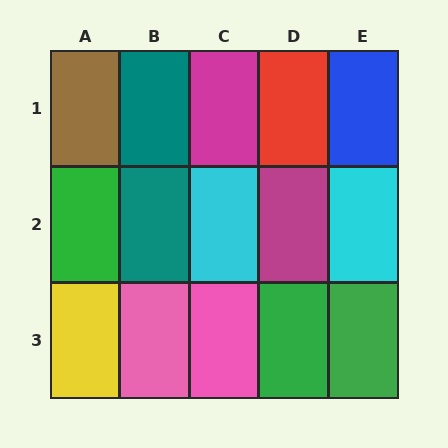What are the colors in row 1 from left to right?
Brown, teal, magenta, red, blue.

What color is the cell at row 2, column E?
Cyan.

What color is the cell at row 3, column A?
Yellow.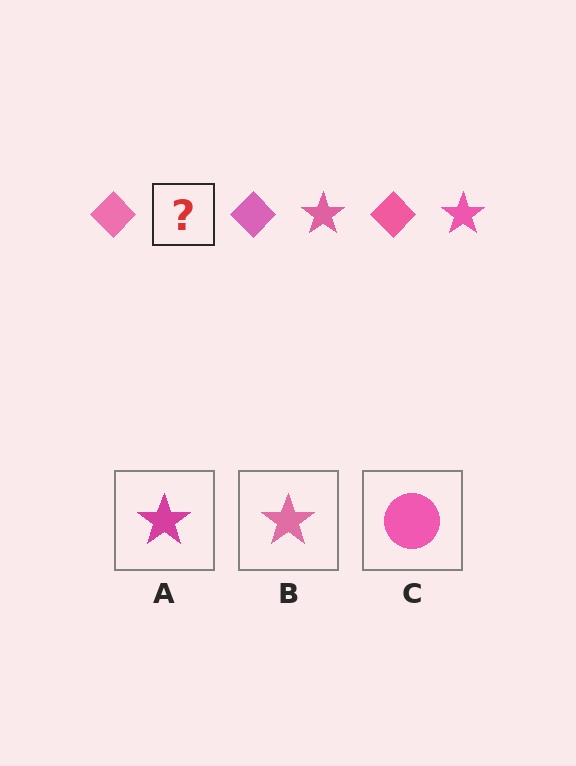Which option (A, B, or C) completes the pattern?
B.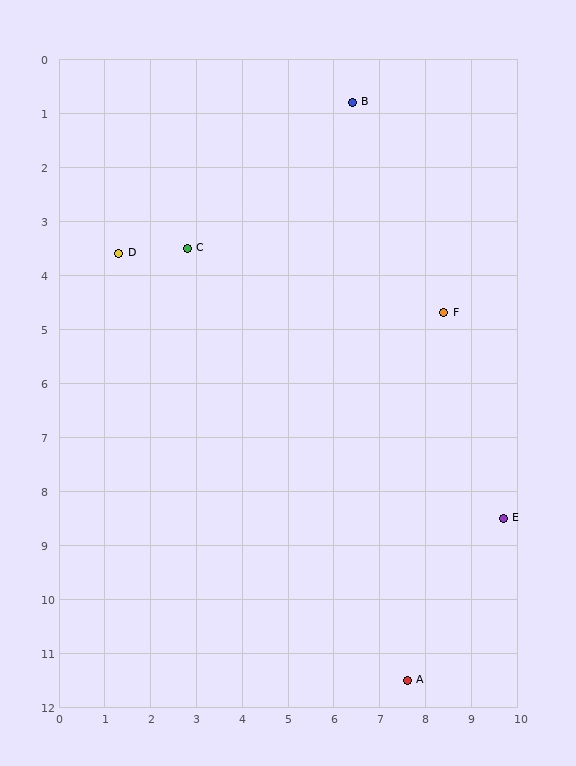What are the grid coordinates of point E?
Point E is at approximately (9.7, 8.5).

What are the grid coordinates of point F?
Point F is at approximately (8.4, 4.7).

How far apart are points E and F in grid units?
Points E and F are about 4.0 grid units apart.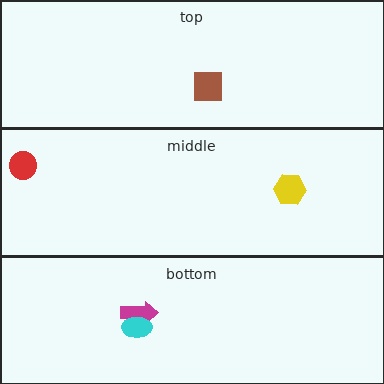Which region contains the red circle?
The middle region.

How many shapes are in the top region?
1.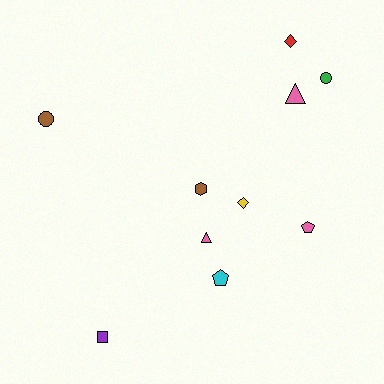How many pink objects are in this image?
There are 3 pink objects.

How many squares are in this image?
There is 1 square.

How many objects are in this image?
There are 10 objects.